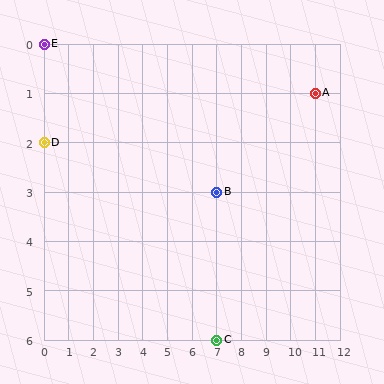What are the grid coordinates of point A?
Point A is at grid coordinates (11, 1).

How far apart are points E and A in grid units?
Points E and A are 11 columns and 1 row apart (about 11.0 grid units diagonally).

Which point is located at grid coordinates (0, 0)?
Point E is at (0, 0).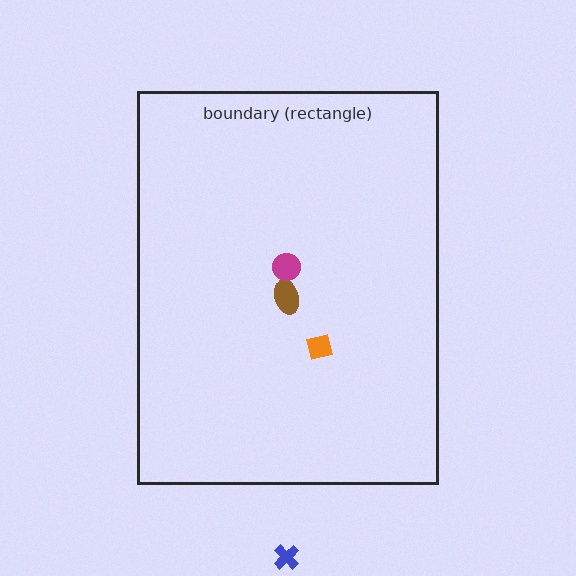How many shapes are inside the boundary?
3 inside, 1 outside.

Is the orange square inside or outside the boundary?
Inside.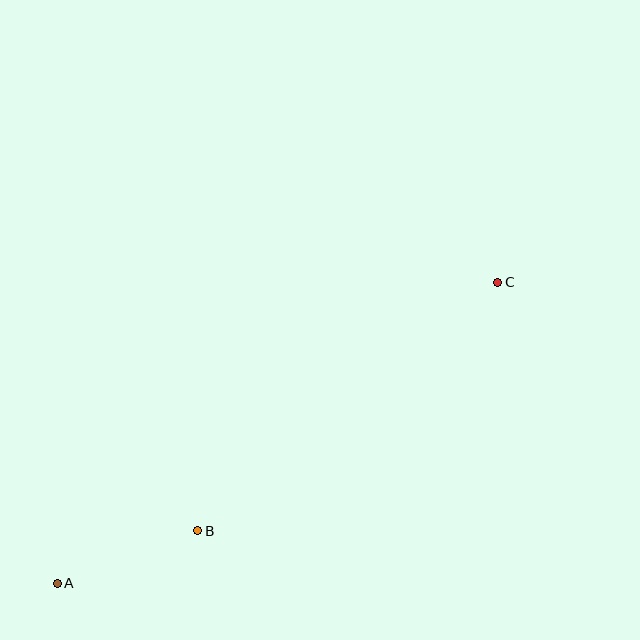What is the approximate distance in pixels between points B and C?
The distance between B and C is approximately 390 pixels.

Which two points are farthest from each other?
Points A and C are farthest from each other.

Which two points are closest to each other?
Points A and B are closest to each other.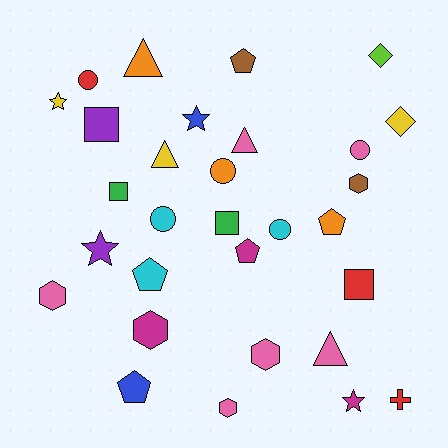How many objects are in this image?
There are 30 objects.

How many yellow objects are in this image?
There are 3 yellow objects.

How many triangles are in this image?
There are 4 triangles.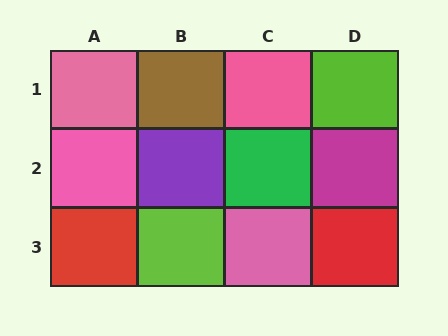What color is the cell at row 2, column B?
Purple.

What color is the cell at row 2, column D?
Magenta.